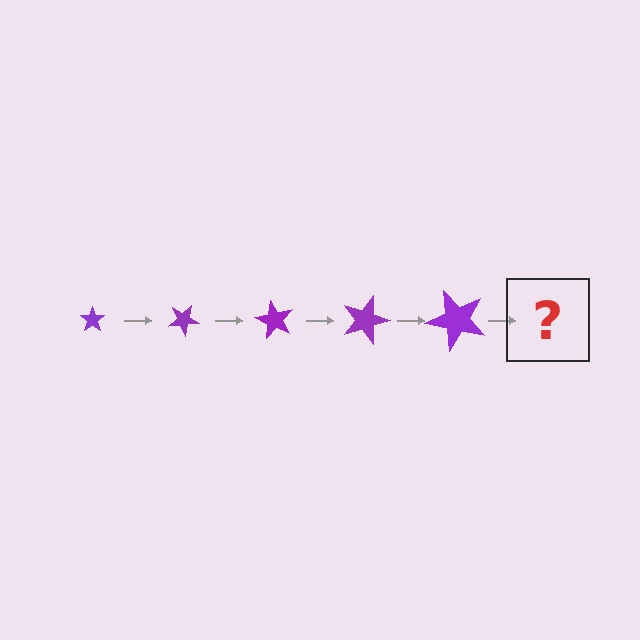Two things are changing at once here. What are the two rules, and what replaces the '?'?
The two rules are that the star grows larger each step and it rotates 30 degrees each step. The '?' should be a star, larger than the previous one and rotated 150 degrees from the start.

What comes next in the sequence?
The next element should be a star, larger than the previous one and rotated 150 degrees from the start.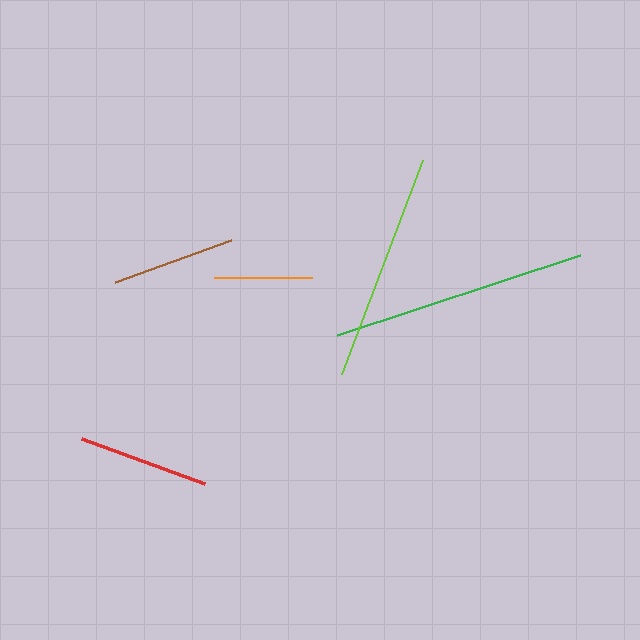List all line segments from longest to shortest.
From longest to shortest: green, lime, red, brown, orange.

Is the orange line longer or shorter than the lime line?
The lime line is longer than the orange line.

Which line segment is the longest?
The green line is the longest at approximately 256 pixels.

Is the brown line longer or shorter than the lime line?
The lime line is longer than the brown line.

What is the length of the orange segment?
The orange segment is approximately 98 pixels long.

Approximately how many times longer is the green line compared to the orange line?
The green line is approximately 2.6 times the length of the orange line.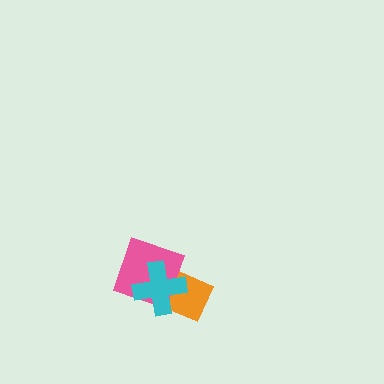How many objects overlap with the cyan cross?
2 objects overlap with the cyan cross.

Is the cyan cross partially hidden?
No, no other shape covers it.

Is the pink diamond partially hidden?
Yes, it is partially covered by another shape.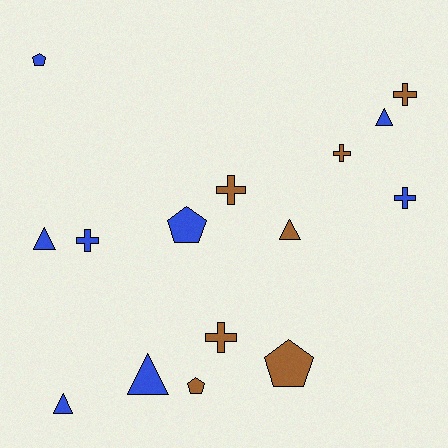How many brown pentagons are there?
There are 2 brown pentagons.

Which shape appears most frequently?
Cross, with 6 objects.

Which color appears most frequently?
Blue, with 8 objects.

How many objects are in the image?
There are 15 objects.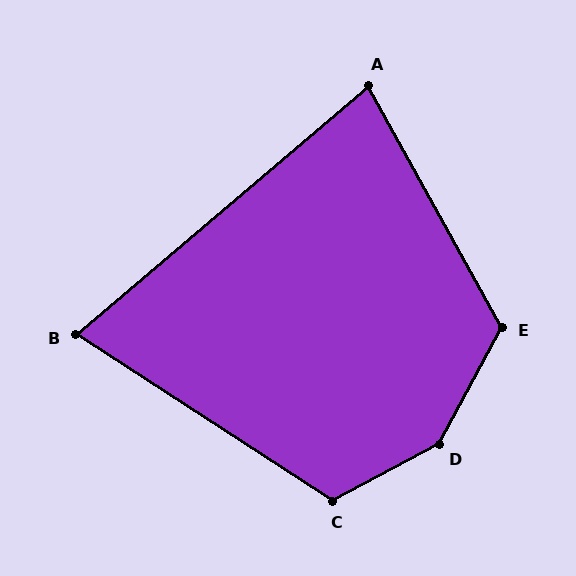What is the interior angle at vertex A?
Approximately 79 degrees (acute).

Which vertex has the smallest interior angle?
B, at approximately 73 degrees.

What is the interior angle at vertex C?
Approximately 119 degrees (obtuse).